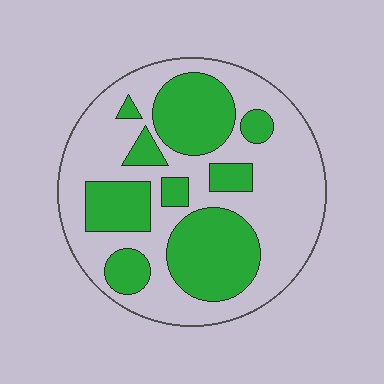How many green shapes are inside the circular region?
9.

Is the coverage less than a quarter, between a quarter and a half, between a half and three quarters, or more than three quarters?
Between a quarter and a half.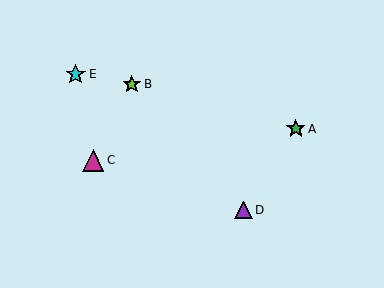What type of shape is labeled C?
Shape C is a magenta triangle.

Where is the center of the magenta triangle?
The center of the magenta triangle is at (93, 160).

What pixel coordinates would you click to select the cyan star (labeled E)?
Click at (76, 74) to select the cyan star E.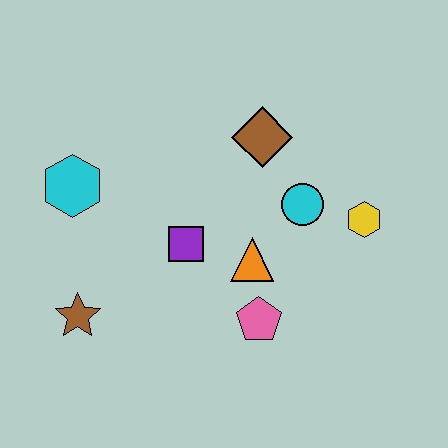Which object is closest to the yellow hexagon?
The cyan circle is closest to the yellow hexagon.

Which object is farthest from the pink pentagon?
The cyan hexagon is farthest from the pink pentagon.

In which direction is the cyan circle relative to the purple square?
The cyan circle is to the right of the purple square.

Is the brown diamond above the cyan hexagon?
Yes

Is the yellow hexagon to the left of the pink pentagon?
No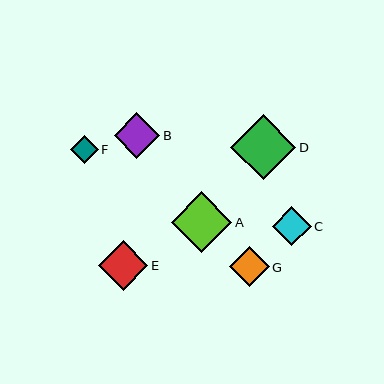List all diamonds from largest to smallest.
From largest to smallest: D, A, E, B, G, C, F.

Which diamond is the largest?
Diamond D is the largest with a size of approximately 65 pixels.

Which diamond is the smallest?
Diamond F is the smallest with a size of approximately 28 pixels.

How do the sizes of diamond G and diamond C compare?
Diamond G and diamond C are approximately the same size.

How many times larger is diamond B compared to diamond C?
Diamond B is approximately 1.2 times the size of diamond C.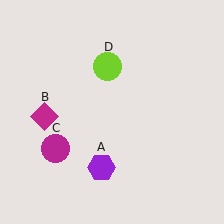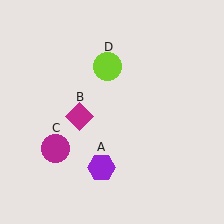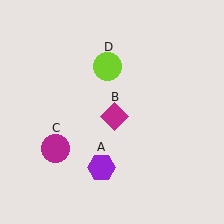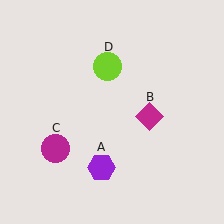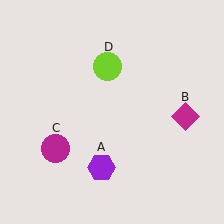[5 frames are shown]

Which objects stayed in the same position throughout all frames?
Purple hexagon (object A) and magenta circle (object C) and lime circle (object D) remained stationary.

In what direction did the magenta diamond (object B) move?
The magenta diamond (object B) moved right.